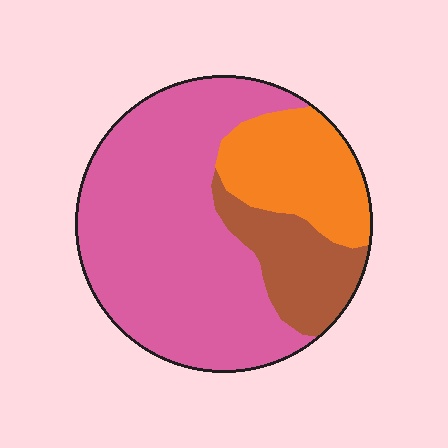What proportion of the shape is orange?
Orange covers around 20% of the shape.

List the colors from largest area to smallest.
From largest to smallest: pink, orange, brown.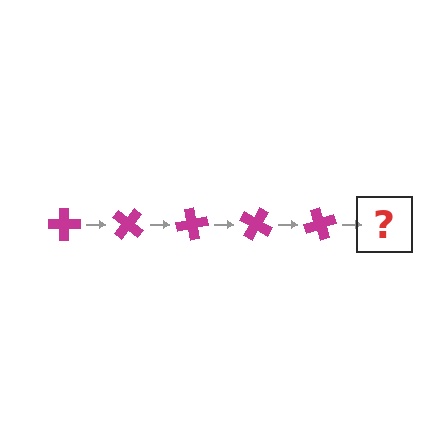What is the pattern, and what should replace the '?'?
The pattern is that the cross rotates 40 degrees each step. The '?' should be a magenta cross rotated 200 degrees.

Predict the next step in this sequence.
The next step is a magenta cross rotated 200 degrees.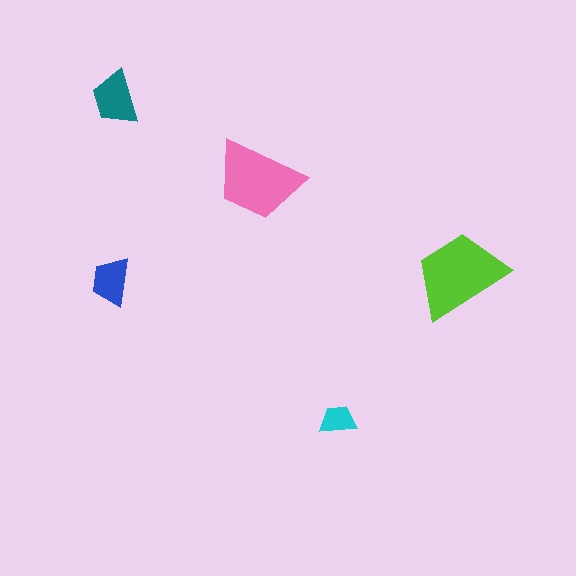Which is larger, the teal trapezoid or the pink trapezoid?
The pink one.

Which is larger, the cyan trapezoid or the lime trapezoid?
The lime one.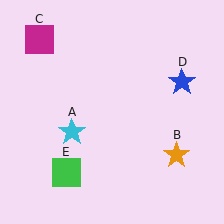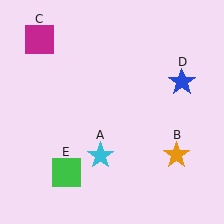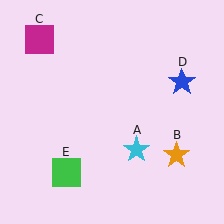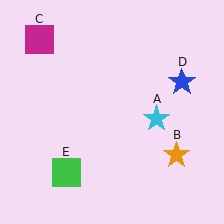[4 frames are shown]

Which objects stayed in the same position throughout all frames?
Orange star (object B) and magenta square (object C) and blue star (object D) and green square (object E) remained stationary.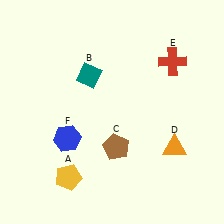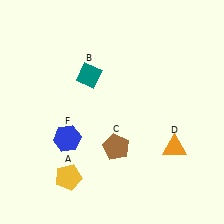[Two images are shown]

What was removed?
The red cross (E) was removed in Image 2.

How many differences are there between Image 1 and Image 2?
There is 1 difference between the two images.